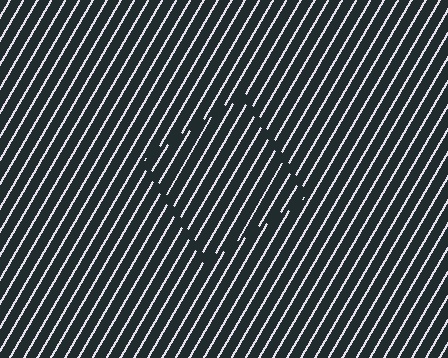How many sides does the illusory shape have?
4 sides — the line-ends trace a square.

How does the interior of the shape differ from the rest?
The interior of the shape contains the same grating, shifted by half a period — the contour is defined by the phase discontinuity where line-ends from the inner and outer gratings abut.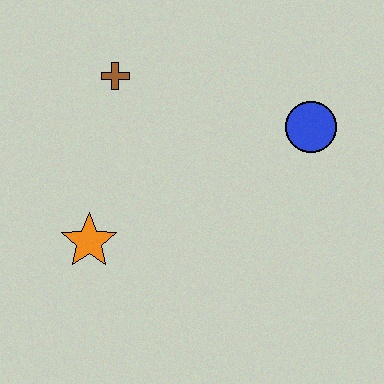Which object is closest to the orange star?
The brown cross is closest to the orange star.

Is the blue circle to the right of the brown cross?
Yes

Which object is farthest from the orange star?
The blue circle is farthest from the orange star.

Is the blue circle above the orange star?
Yes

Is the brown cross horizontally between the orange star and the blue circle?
Yes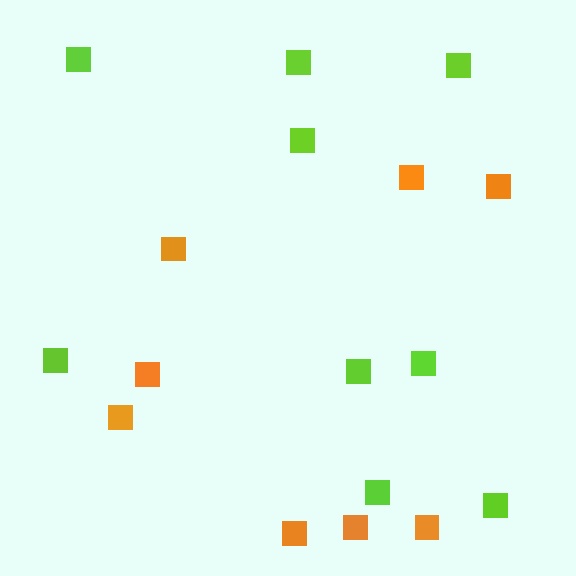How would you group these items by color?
There are 2 groups: one group of orange squares (8) and one group of lime squares (9).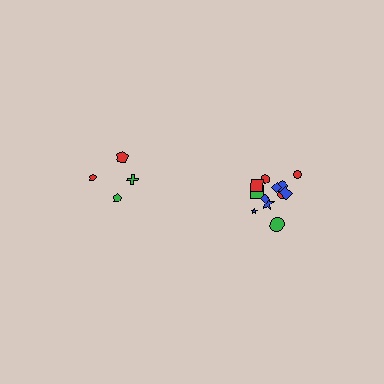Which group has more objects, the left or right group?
The right group.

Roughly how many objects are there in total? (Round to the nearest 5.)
Roughly 15 objects in total.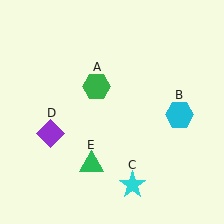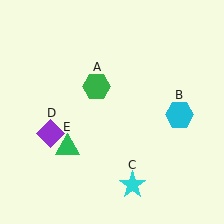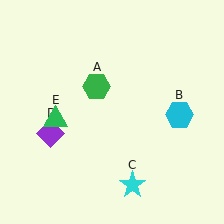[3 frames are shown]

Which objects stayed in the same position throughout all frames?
Green hexagon (object A) and cyan hexagon (object B) and cyan star (object C) and purple diamond (object D) remained stationary.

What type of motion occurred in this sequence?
The green triangle (object E) rotated clockwise around the center of the scene.